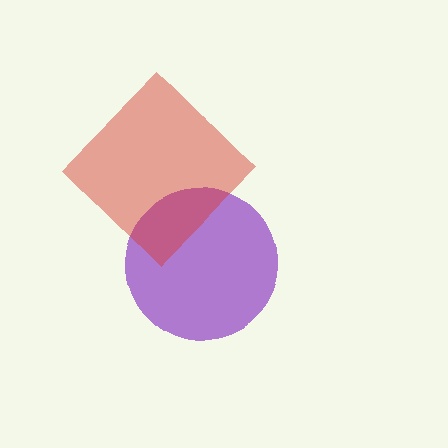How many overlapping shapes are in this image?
There are 2 overlapping shapes in the image.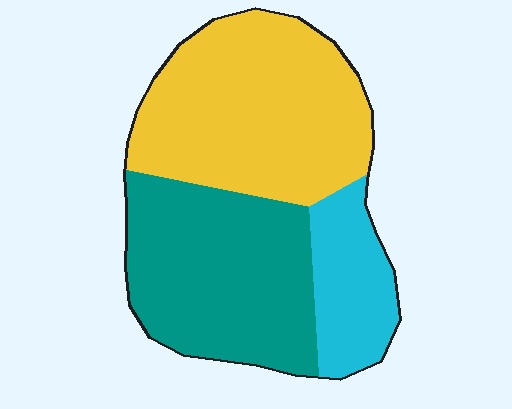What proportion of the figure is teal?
Teal takes up between a quarter and a half of the figure.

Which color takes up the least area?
Cyan, at roughly 15%.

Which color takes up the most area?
Yellow, at roughly 45%.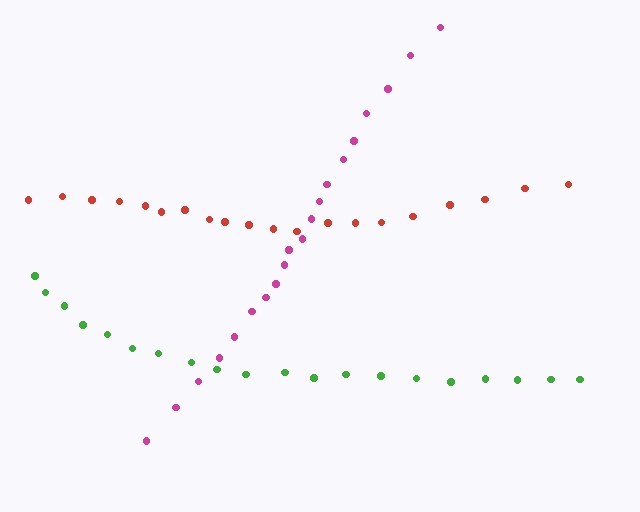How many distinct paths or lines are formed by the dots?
There are 3 distinct paths.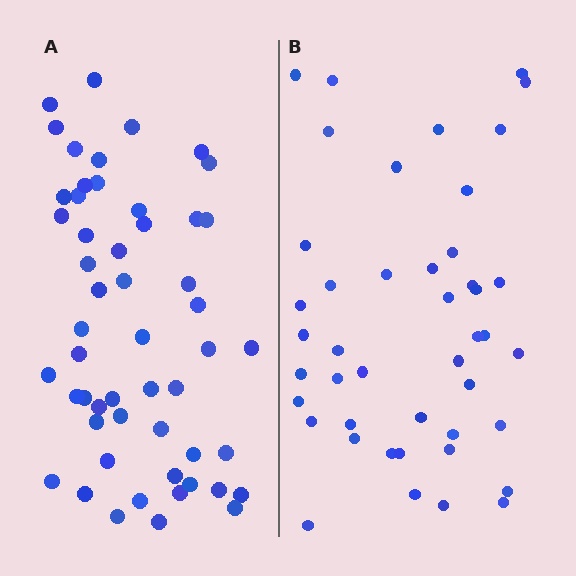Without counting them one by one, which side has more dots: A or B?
Region A (the left region) has more dots.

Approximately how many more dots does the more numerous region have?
Region A has roughly 8 or so more dots than region B.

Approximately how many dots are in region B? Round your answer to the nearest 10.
About 40 dots. (The exact count is 44, which rounds to 40.)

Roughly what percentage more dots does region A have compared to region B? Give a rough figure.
About 20% more.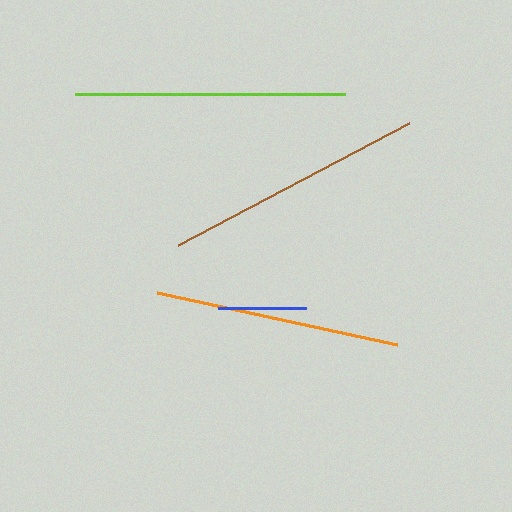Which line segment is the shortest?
The blue line is the shortest at approximately 89 pixels.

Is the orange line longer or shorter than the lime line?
The lime line is longer than the orange line.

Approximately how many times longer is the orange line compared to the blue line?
The orange line is approximately 2.8 times the length of the blue line.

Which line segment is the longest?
The lime line is the longest at approximately 270 pixels.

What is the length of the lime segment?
The lime segment is approximately 270 pixels long.